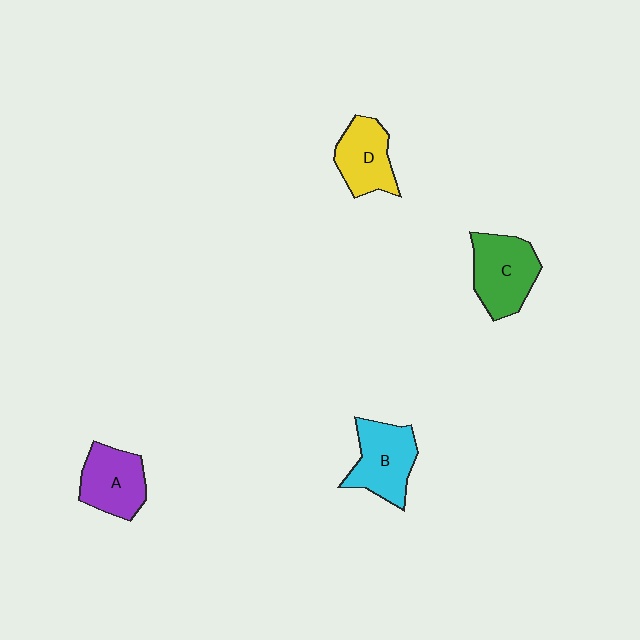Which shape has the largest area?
Shape C (green).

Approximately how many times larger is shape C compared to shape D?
Approximately 1.2 times.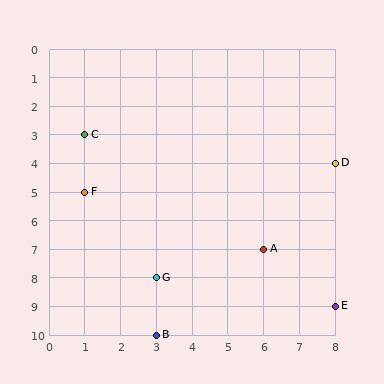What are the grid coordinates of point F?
Point F is at grid coordinates (1, 5).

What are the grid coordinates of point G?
Point G is at grid coordinates (3, 8).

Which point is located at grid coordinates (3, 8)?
Point G is at (3, 8).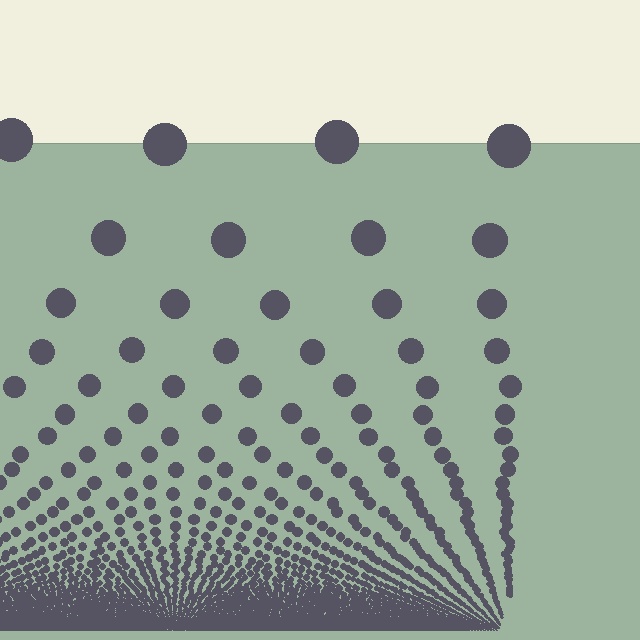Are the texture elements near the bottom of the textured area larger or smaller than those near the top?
Smaller. The gradient is inverted — elements near the bottom are smaller and denser.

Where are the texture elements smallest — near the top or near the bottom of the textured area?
Near the bottom.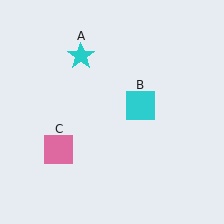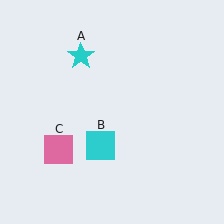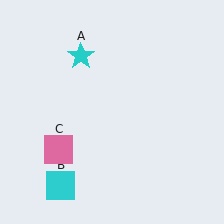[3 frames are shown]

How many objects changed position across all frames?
1 object changed position: cyan square (object B).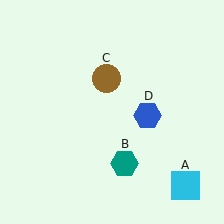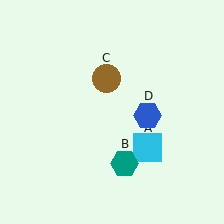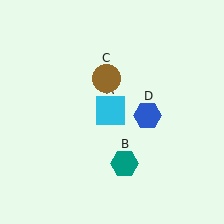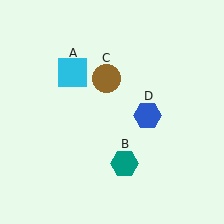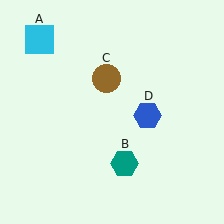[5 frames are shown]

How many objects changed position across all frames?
1 object changed position: cyan square (object A).